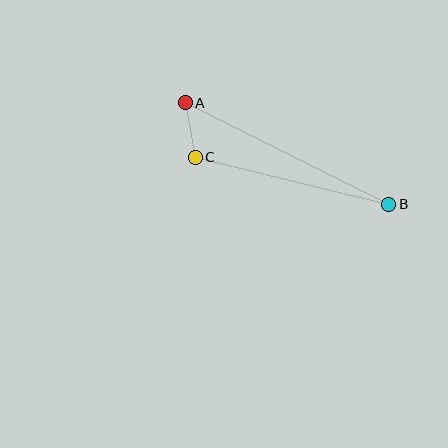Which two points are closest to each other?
Points A and C are closest to each other.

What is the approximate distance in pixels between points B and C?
The distance between B and C is approximately 199 pixels.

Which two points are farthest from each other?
Points A and B are farthest from each other.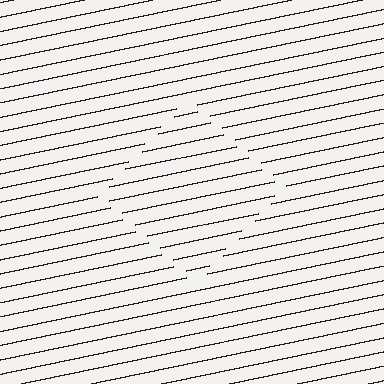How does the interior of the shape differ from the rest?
The interior of the shape contains the same grating, shifted by half a period — the contour is defined by the phase discontinuity where line-ends from the inner and outer gratings abut.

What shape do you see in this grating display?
An illusory square. The interior of the shape contains the same grating, shifted by half a period — the contour is defined by the phase discontinuity where line-ends from the inner and outer gratings abut.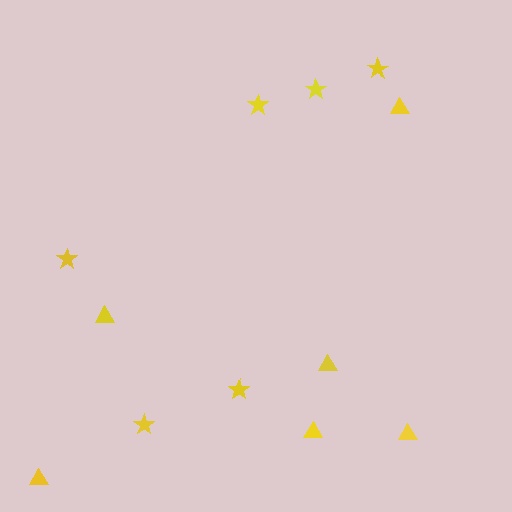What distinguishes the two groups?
There are 2 groups: one group of triangles (6) and one group of stars (6).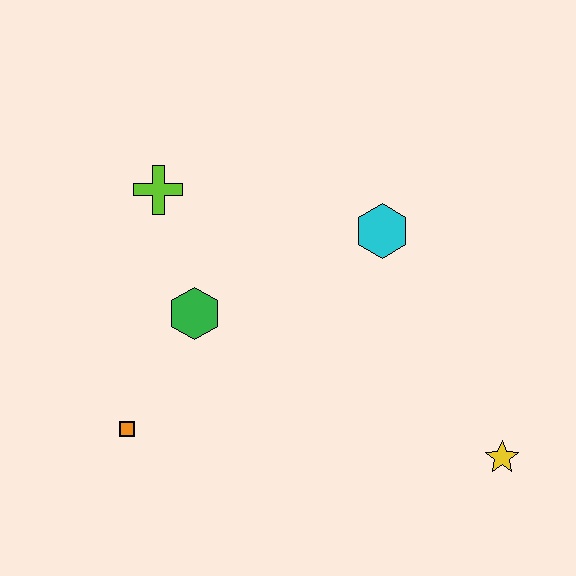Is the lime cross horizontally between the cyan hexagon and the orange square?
Yes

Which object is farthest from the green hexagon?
The yellow star is farthest from the green hexagon.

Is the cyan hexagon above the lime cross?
No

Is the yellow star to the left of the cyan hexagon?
No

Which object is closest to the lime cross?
The green hexagon is closest to the lime cross.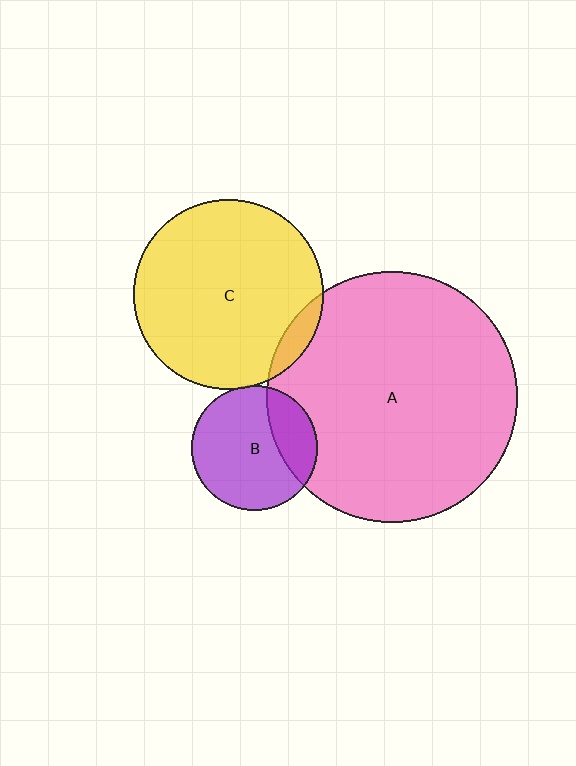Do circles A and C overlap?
Yes.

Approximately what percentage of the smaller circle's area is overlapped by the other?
Approximately 5%.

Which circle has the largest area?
Circle A (pink).